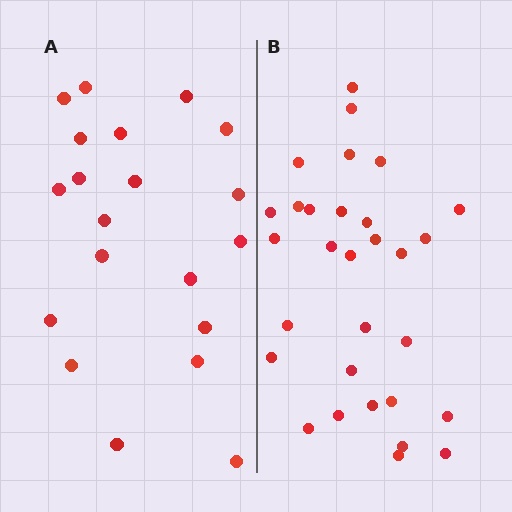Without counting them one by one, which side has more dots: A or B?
Region B (the right region) has more dots.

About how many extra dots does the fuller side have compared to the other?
Region B has roughly 10 or so more dots than region A.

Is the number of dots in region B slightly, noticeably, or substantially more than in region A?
Region B has substantially more. The ratio is roughly 1.5 to 1.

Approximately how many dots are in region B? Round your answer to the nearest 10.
About 30 dots.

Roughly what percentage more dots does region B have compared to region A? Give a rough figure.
About 50% more.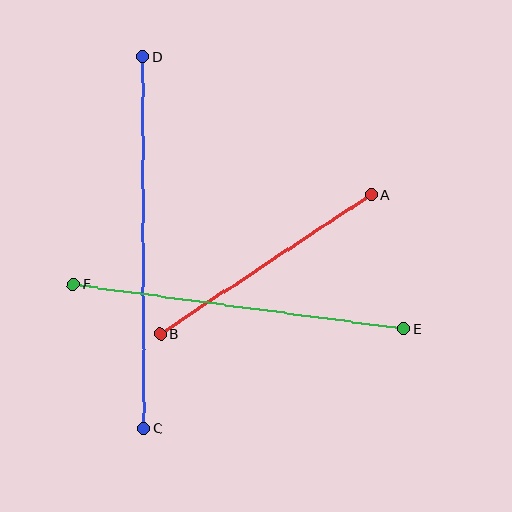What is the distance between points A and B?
The distance is approximately 253 pixels.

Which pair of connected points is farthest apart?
Points C and D are farthest apart.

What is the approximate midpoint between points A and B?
The midpoint is at approximately (266, 264) pixels.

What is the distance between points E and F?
The distance is approximately 333 pixels.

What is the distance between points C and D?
The distance is approximately 371 pixels.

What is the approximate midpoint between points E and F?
The midpoint is at approximately (238, 307) pixels.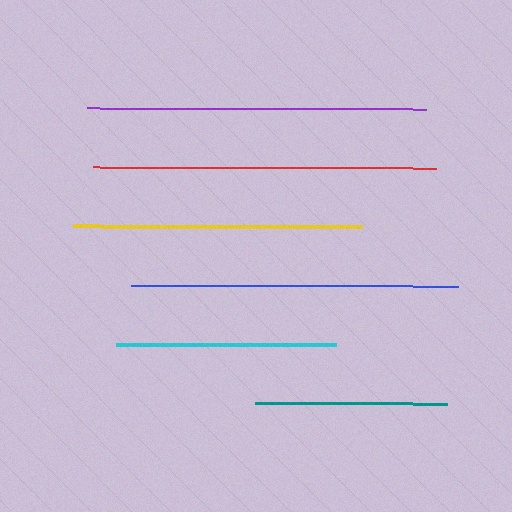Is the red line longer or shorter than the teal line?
The red line is longer than the teal line.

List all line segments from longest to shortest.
From longest to shortest: red, purple, blue, yellow, cyan, teal.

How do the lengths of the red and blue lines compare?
The red and blue lines are approximately the same length.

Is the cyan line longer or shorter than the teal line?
The cyan line is longer than the teal line.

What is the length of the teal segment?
The teal segment is approximately 192 pixels long.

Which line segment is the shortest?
The teal line is the shortest at approximately 192 pixels.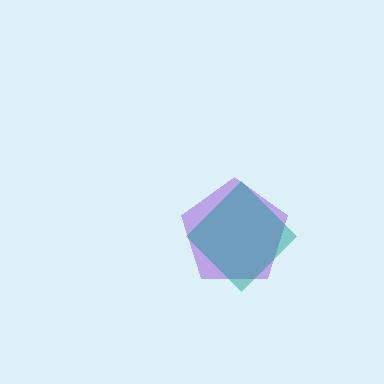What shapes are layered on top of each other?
The layered shapes are: a purple pentagon, a teal diamond.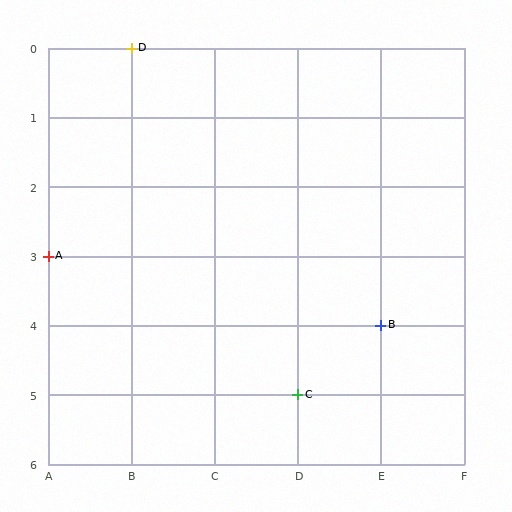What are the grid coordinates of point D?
Point D is at grid coordinates (B, 0).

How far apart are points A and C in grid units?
Points A and C are 3 columns and 2 rows apart (about 3.6 grid units diagonally).